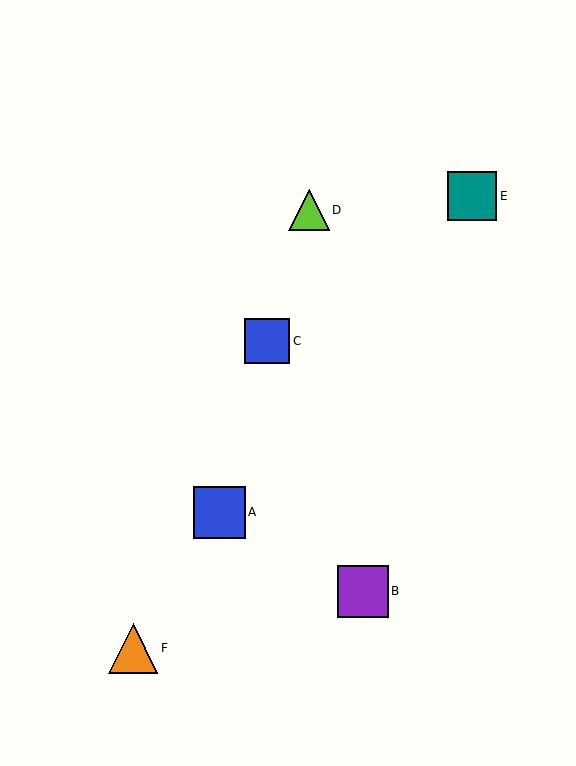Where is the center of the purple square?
The center of the purple square is at (363, 591).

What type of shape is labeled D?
Shape D is a lime triangle.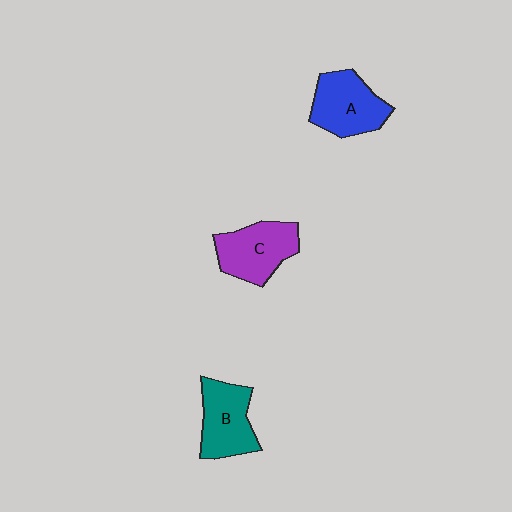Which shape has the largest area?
Shape A (blue).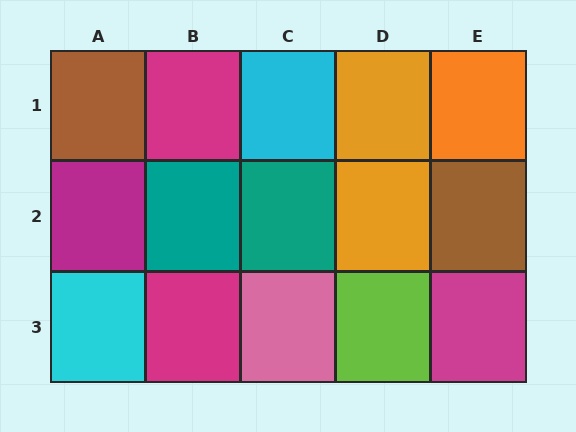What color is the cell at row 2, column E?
Brown.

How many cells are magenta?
4 cells are magenta.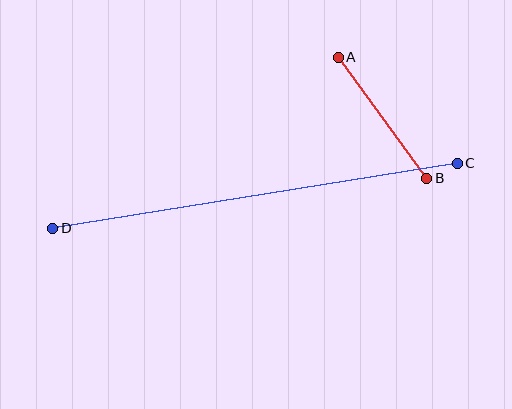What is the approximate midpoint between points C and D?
The midpoint is at approximately (255, 196) pixels.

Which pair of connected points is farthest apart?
Points C and D are farthest apart.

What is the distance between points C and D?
The distance is approximately 409 pixels.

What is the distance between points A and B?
The distance is approximately 150 pixels.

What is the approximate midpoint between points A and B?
The midpoint is at approximately (383, 118) pixels.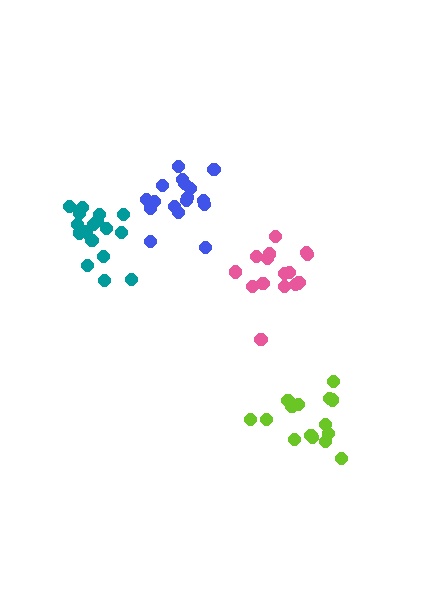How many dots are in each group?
Group 1: 16 dots, Group 2: 18 dots, Group 3: 17 dots, Group 4: 15 dots (66 total).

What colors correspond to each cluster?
The clusters are colored: pink, teal, blue, lime.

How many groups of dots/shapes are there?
There are 4 groups.